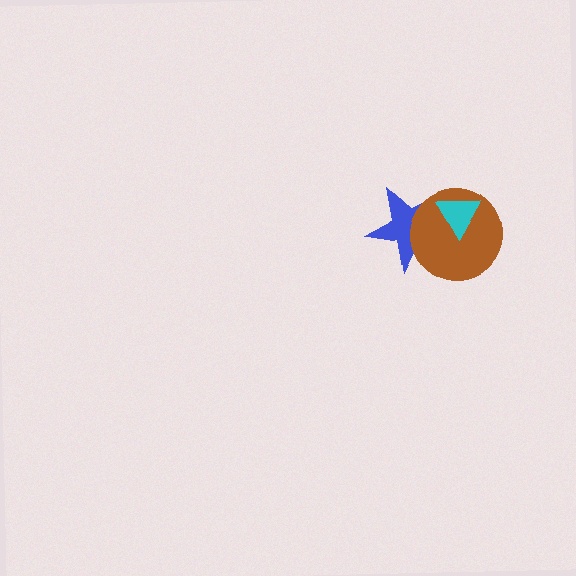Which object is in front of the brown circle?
The cyan triangle is in front of the brown circle.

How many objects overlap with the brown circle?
2 objects overlap with the brown circle.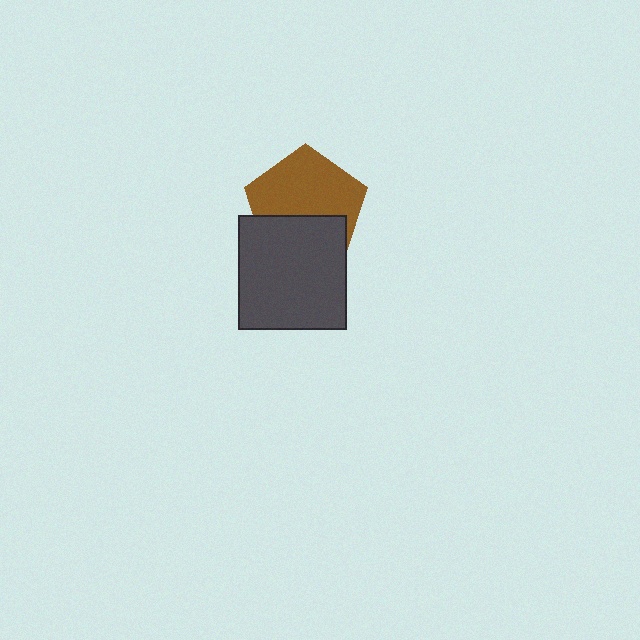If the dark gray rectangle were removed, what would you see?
You would see the complete brown pentagon.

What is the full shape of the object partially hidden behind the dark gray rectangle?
The partially hidden object is a brown pentagon.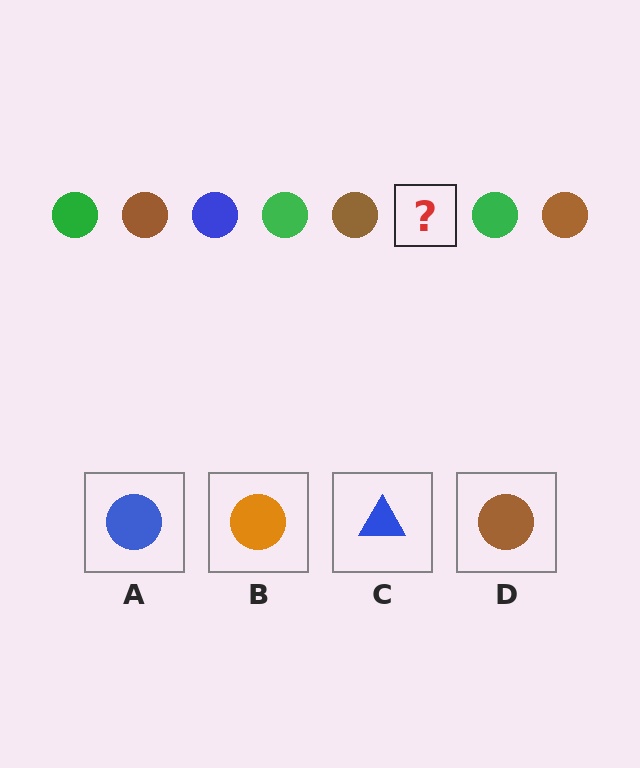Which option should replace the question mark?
Option A.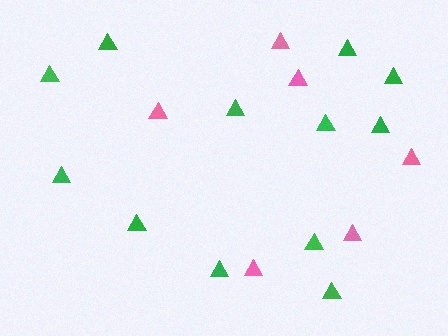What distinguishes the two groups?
There are 2 groups: one group of green triangles (12) and one group of pink triangles (6).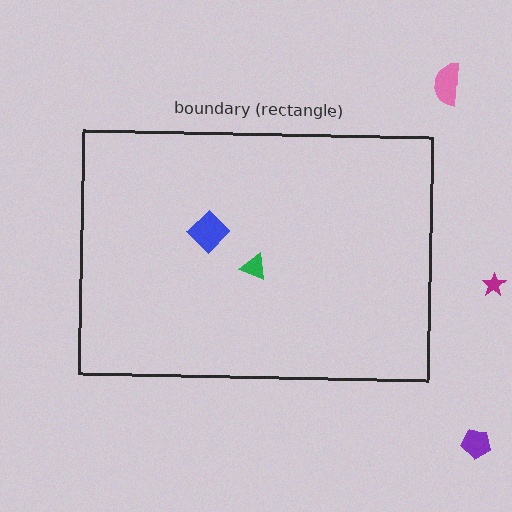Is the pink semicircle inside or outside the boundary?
Outside.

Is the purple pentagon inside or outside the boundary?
Outside.